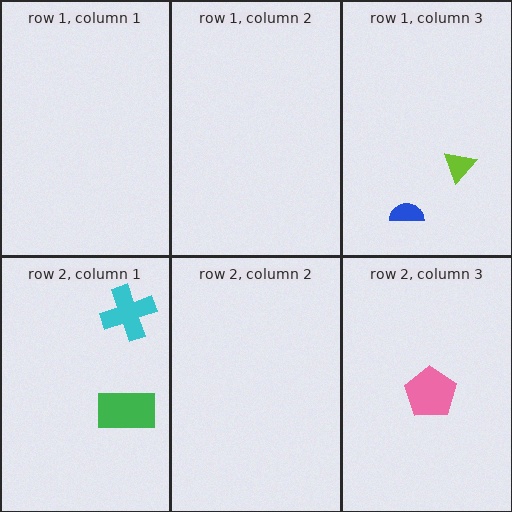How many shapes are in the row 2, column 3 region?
1.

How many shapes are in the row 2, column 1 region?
2.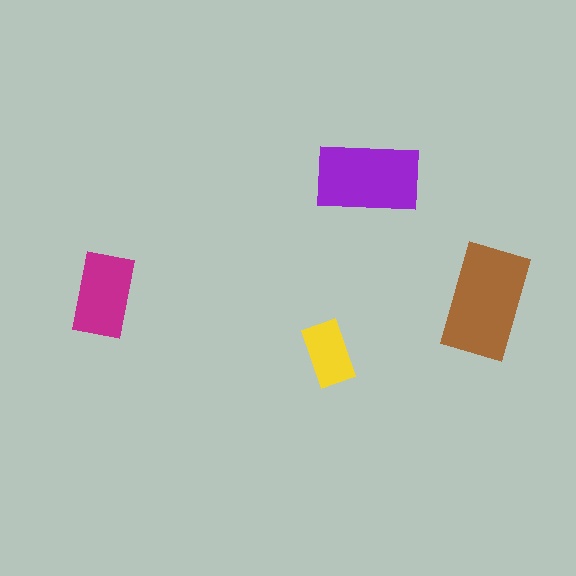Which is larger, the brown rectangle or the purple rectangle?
The brown one.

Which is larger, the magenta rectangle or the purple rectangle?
The purple one.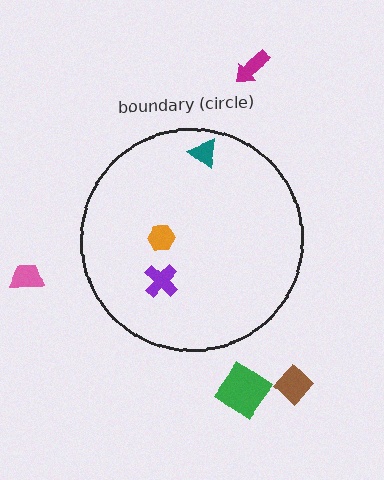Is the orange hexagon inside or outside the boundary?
Inside.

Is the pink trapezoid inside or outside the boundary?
Outside.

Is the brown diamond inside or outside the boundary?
Outside.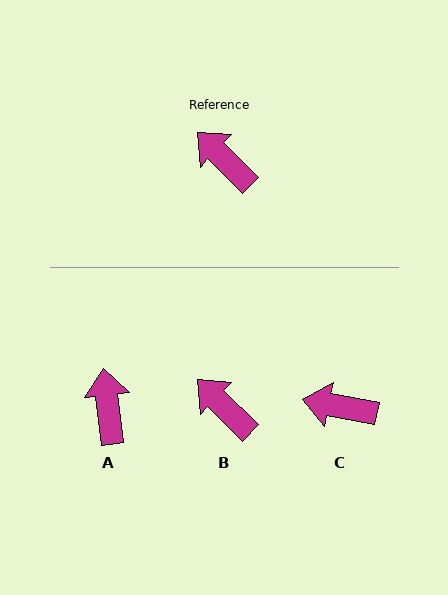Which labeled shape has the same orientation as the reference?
B.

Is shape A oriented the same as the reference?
No, it is off by about 38 degrees.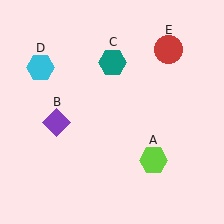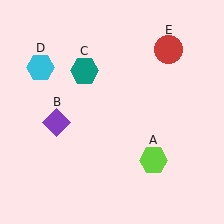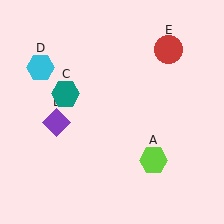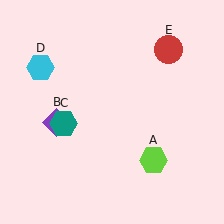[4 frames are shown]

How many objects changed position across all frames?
1 object changed position: teal hexagon (object C).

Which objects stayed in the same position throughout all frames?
Lime hexagon (object A) and purple diamond (object B) and cyan hexagon (object D) and red circle (object E) remained stationary.